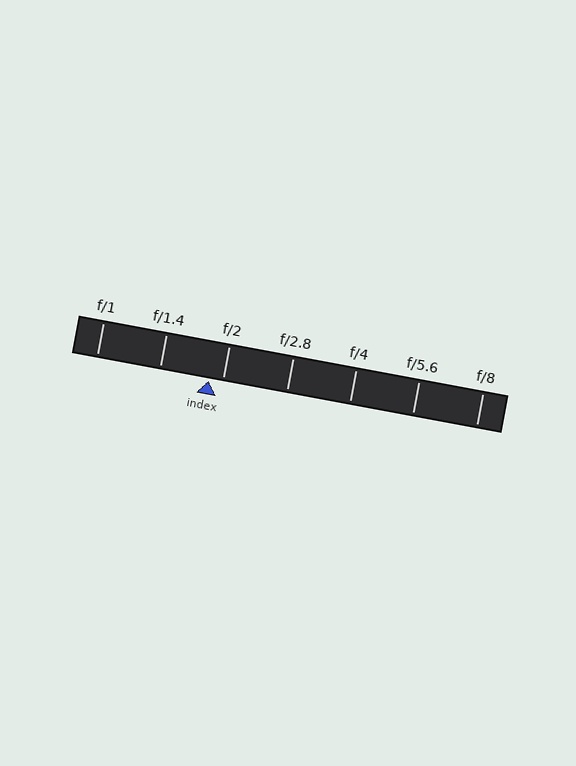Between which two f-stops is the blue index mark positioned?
The index mark is between f/1.4 and f/2.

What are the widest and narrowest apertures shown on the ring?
The widest aperture shown is f/1 and the narrowest is f/8.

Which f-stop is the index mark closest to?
The index mark is closest to f/2.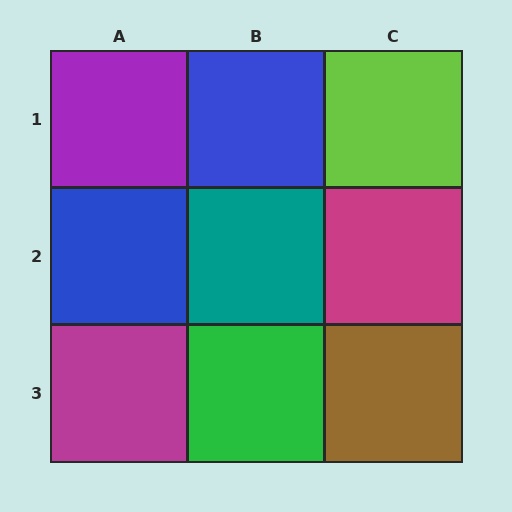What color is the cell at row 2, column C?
Magenta.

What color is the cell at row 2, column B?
Teal.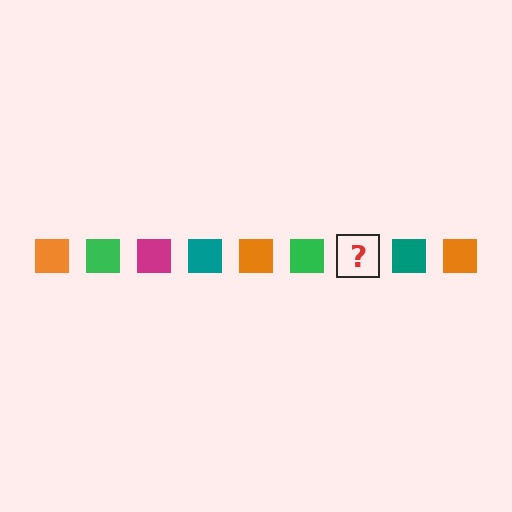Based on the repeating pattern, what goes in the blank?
The blank should be a magenta square.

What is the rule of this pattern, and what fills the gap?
The rule is that the pattern cycles through orange, green, magenta, teal squares. The gap should be filled with a magenta square.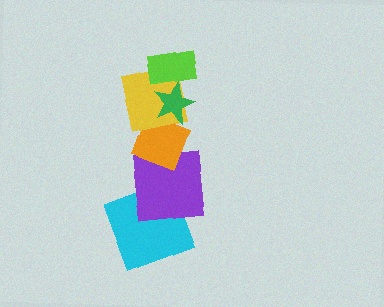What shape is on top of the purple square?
The orange diamond is on top of the purple square.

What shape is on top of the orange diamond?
The yellow square is on top of the orange diamond.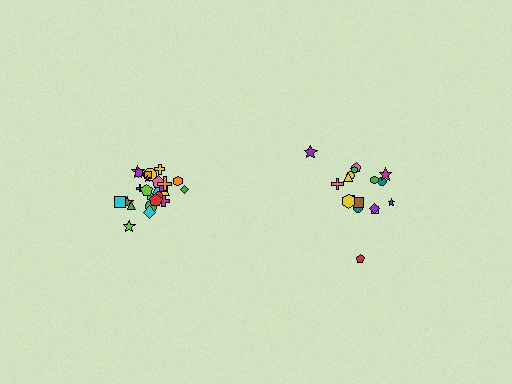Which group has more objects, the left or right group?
The left group.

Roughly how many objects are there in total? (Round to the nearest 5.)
Roughly 45 objects in total.